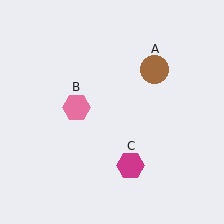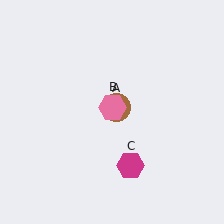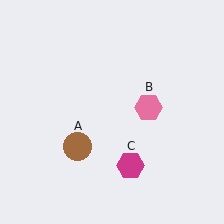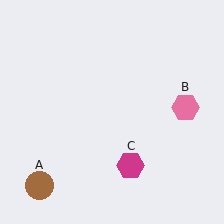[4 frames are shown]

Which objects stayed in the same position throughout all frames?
Magenta hexagon (object C) remained stationary.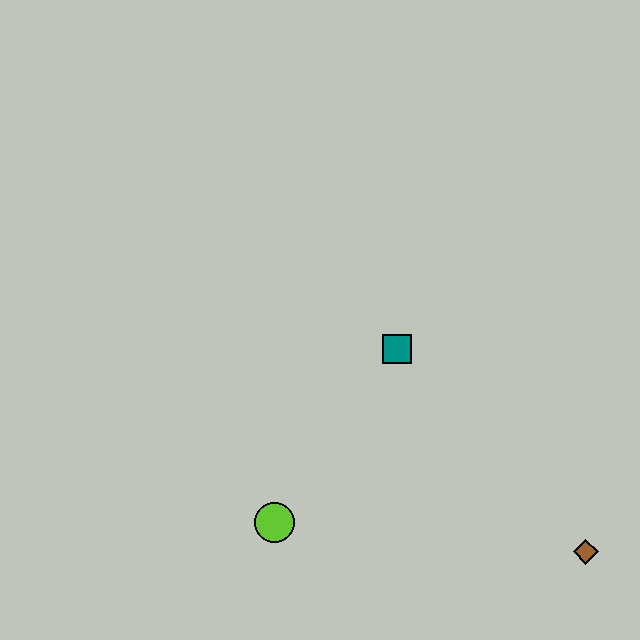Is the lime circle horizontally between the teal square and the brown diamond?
No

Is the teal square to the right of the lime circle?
Yes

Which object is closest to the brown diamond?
The teal square is closest to the brown diamond.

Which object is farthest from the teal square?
The brown diamond is farthest from the teal square.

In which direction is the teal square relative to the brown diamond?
The teal square is above the brown diamond.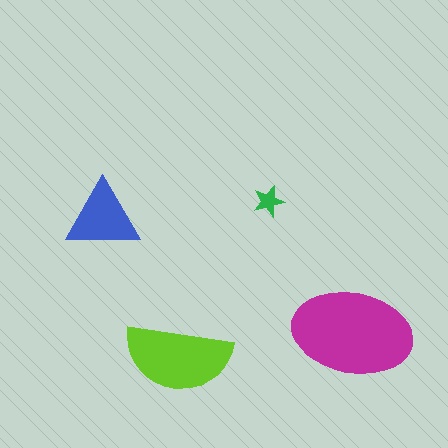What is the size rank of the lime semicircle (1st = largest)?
2nd.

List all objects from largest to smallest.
The magenta ellipse, the lime semicircle, the blue triangle, the green star.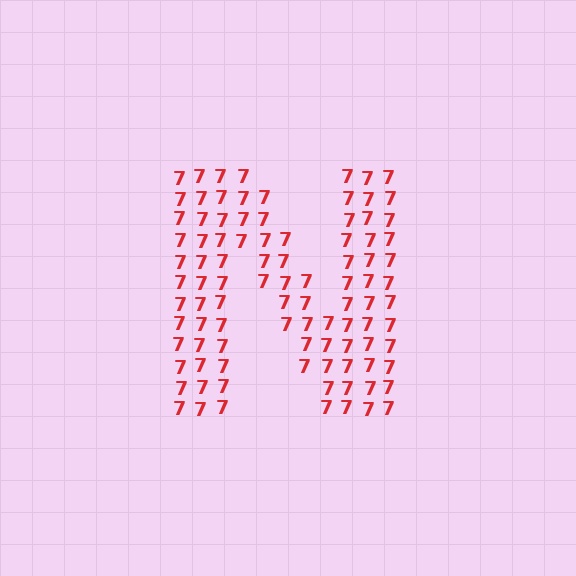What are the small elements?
The small elements are digit 7's.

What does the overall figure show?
The overall figure shows the letter N.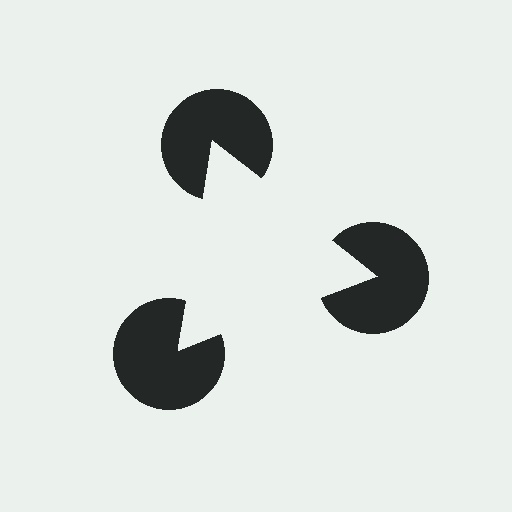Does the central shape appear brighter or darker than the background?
It typically appears slightly brighter than the background, even though no actual brightness change is drawn.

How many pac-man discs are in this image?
There are 3 — one at each vertex of the illusory triangle.